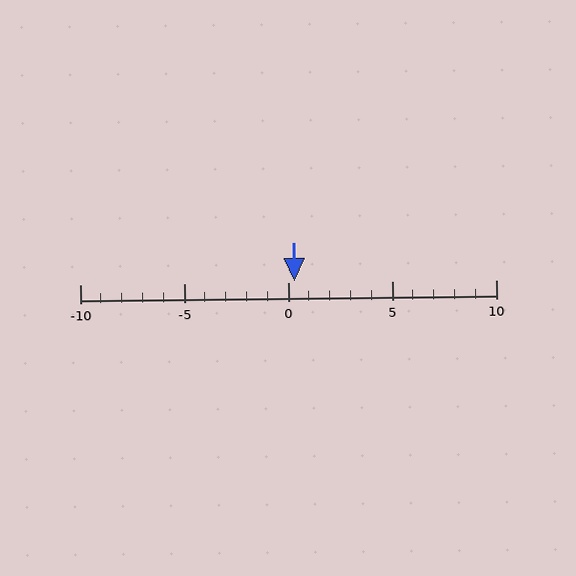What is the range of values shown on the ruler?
The ruler shows values from -10 to 10.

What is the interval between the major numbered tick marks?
The major tick marks are spaced 5 units apart.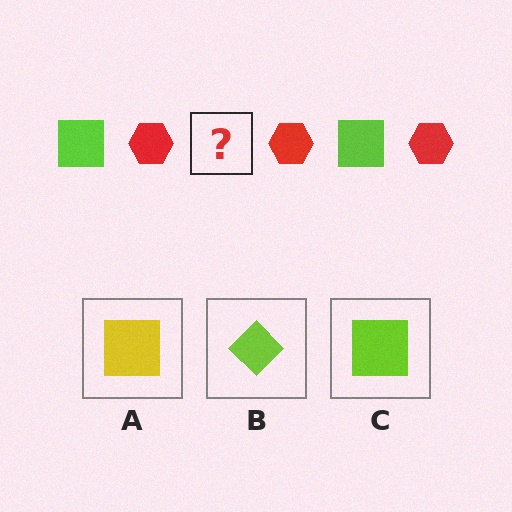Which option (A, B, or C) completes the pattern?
C.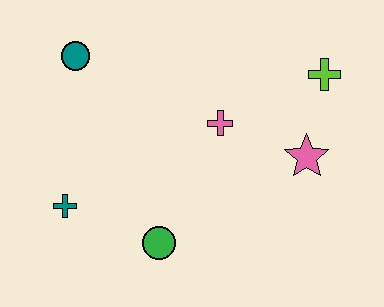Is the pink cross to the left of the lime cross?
Yes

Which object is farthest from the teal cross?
The lime cross is farthest from the teal cross.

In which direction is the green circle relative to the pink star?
The green circle is to the left of the pink star.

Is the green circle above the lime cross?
No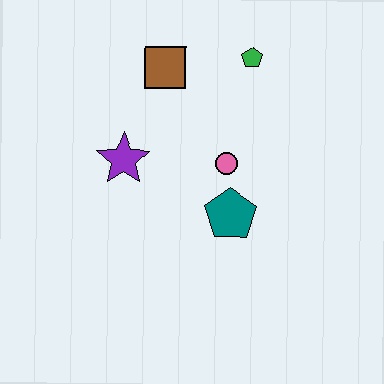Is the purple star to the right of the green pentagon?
No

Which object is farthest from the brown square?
The teal pentagon is farthest from the brown square.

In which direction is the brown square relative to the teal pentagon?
The brown square is above the teal pentagon.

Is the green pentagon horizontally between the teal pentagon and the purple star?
No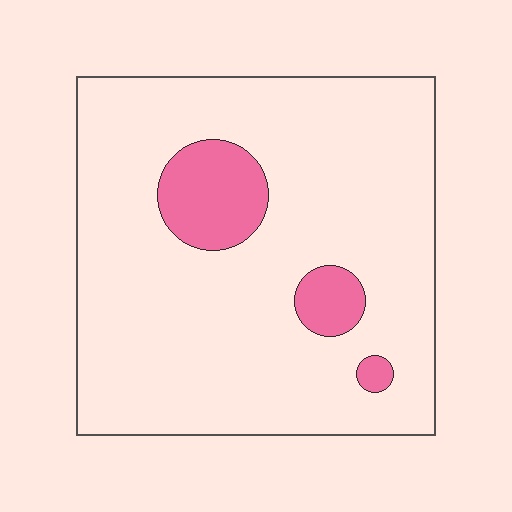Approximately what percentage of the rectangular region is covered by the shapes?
Approximately 10%.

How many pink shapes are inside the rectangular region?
3.